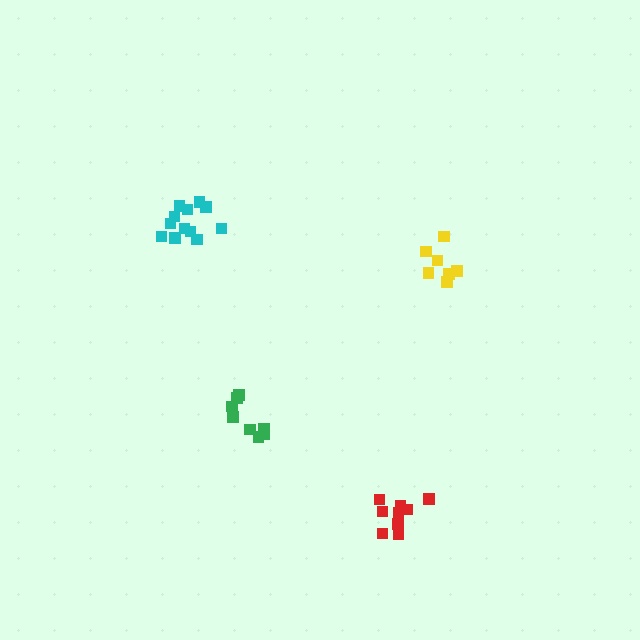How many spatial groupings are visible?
There are 4 spatial groupings.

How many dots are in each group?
Group 1: 9 dots, Group 2: 7 dots, Group 3: 12 dots, Group 4: 8 dots (36 total).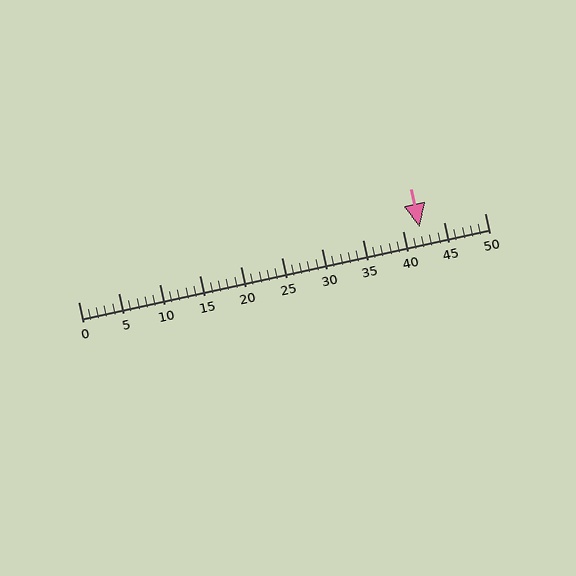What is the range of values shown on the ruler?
The ruler shows values from 0 to 50.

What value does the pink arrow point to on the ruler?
The pink arrow points to approximately 42.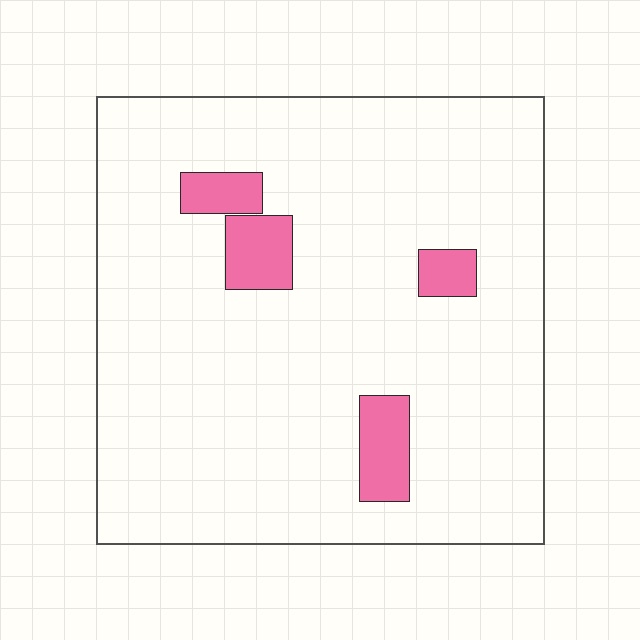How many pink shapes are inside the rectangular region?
4.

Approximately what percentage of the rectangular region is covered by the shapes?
Approximately 10%.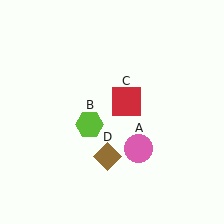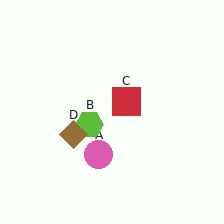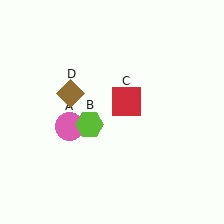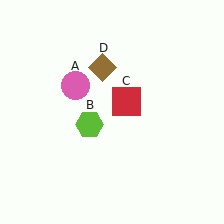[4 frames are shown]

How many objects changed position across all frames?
2 objects changed position: pink circle (object A), brown diamond (object D).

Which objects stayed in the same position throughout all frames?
Lime hexagon (object B) and red square (object C) remained stationary.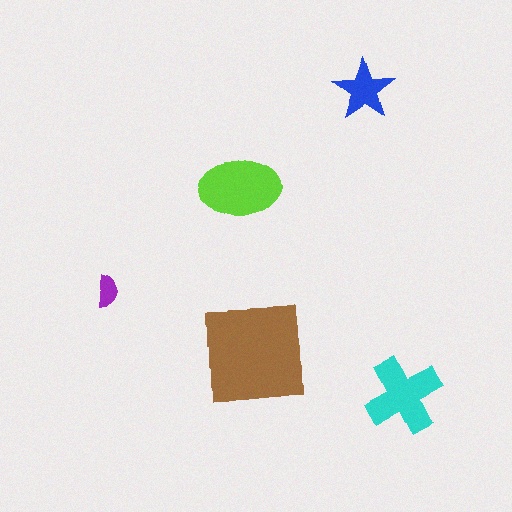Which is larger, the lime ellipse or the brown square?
The brown square.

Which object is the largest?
The brown square.